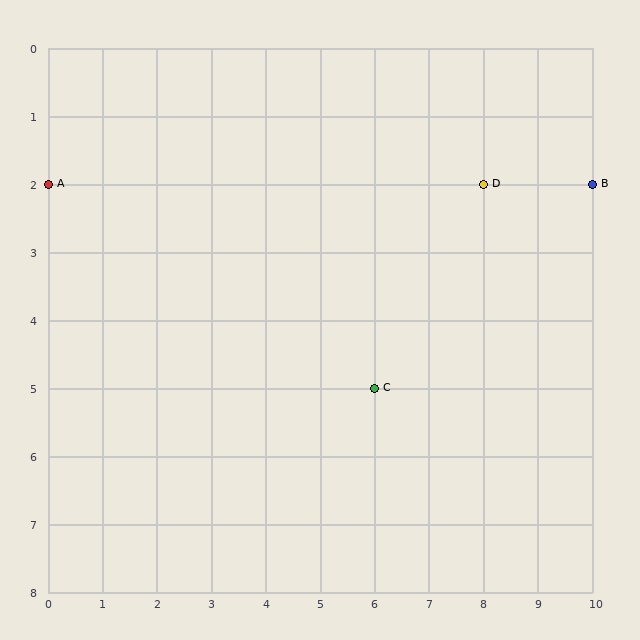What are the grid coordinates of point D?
Point D is at grid coordinates (8, 2).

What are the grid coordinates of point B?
Point B is at grid coordinates (10, 2).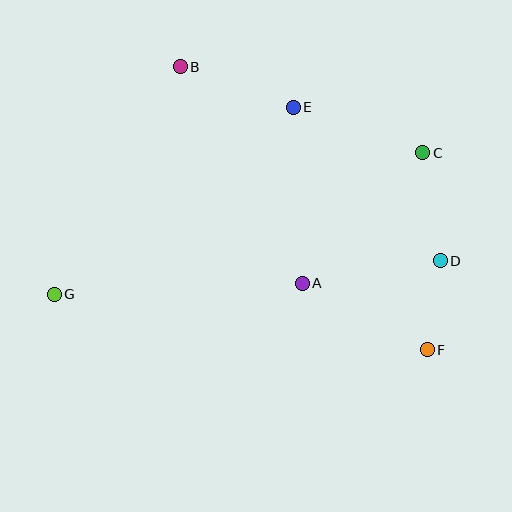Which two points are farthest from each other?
Points C and G are farthest from each other.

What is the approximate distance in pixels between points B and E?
The distance between B and E is approximately 120 pixels.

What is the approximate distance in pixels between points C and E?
The distance between C and E is approximately 137 pixels.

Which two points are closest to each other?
Points D and F are closest to each other.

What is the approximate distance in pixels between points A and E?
The distance between A and E is approximately 176 pixels.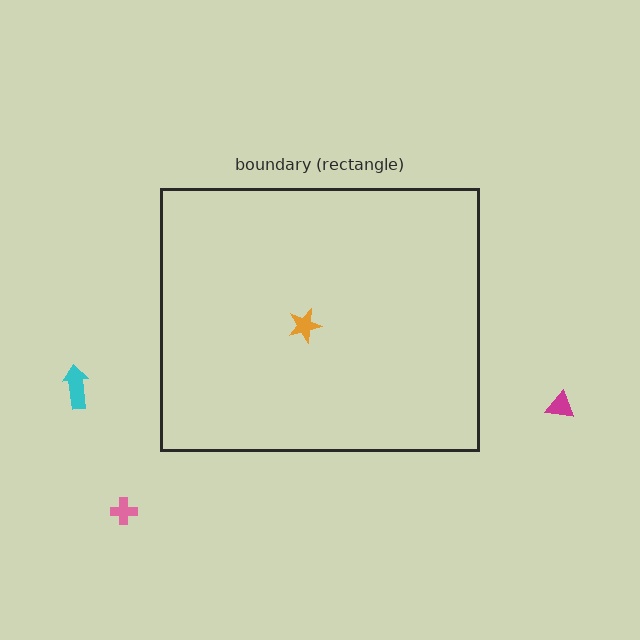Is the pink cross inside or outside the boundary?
Outside.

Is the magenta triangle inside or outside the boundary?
Outside.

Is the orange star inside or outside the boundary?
Inside.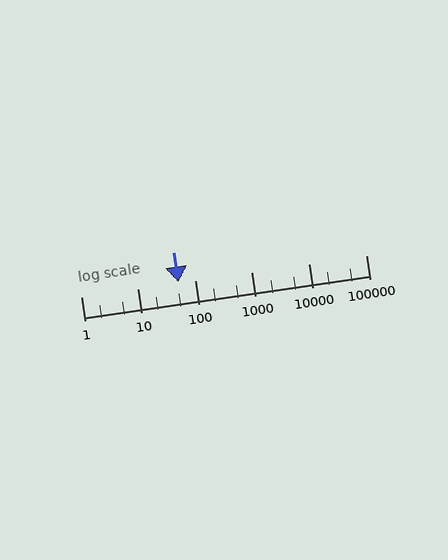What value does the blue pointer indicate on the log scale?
The pointer indicates approximately 51.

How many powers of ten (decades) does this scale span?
The scale spans 5 decades, from 1 to 100000.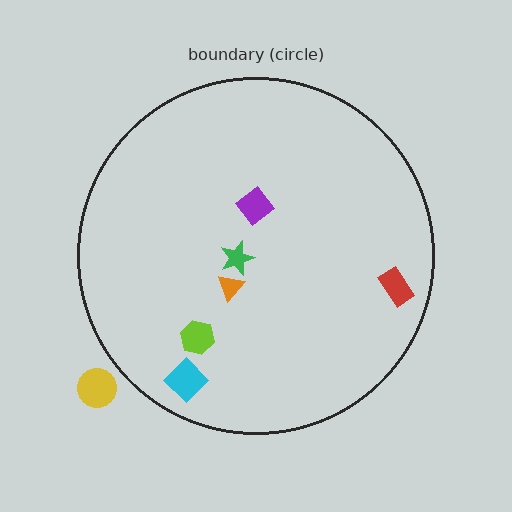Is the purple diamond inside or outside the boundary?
Inside.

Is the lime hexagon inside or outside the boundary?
Inside.